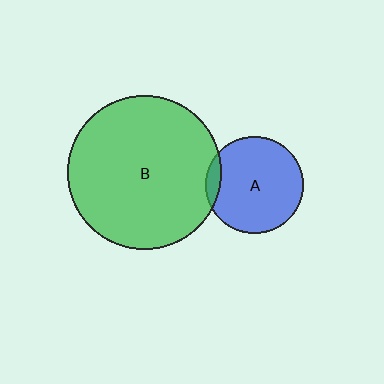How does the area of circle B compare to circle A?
Approximately 2.5 times.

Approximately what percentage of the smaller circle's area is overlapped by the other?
Approximately 10%.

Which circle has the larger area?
Circle B (green).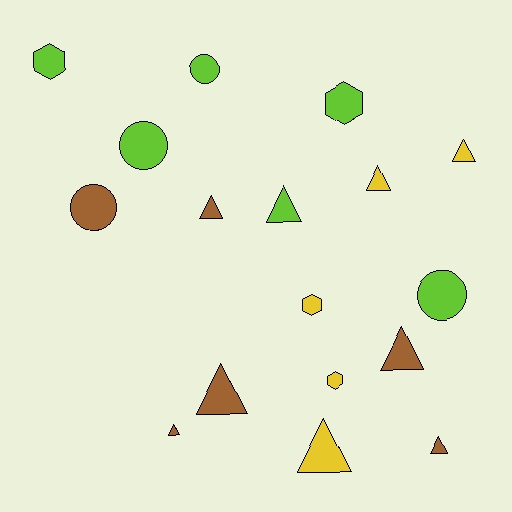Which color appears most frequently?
Brown, with 6 objects.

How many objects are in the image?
There are 17 objects.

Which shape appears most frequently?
Triangle, with 9 objects.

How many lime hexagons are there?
There are 2 lime hexagons.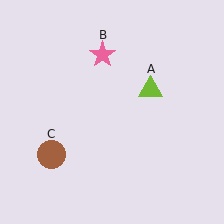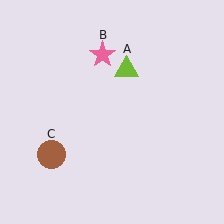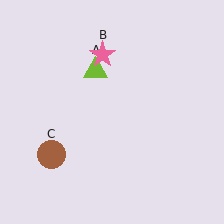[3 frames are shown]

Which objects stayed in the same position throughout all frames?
Pink star (object B) and brown circle (object C) remained stationary.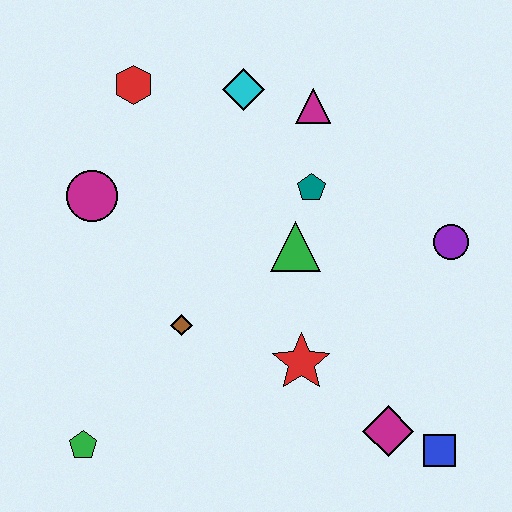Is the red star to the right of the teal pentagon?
No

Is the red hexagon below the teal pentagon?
No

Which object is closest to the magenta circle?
The red hexagon is closest to the magenta circle.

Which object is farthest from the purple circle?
The green pentagon is farthest from the purple circle.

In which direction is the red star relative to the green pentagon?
The red star is to the right of the green pentagon.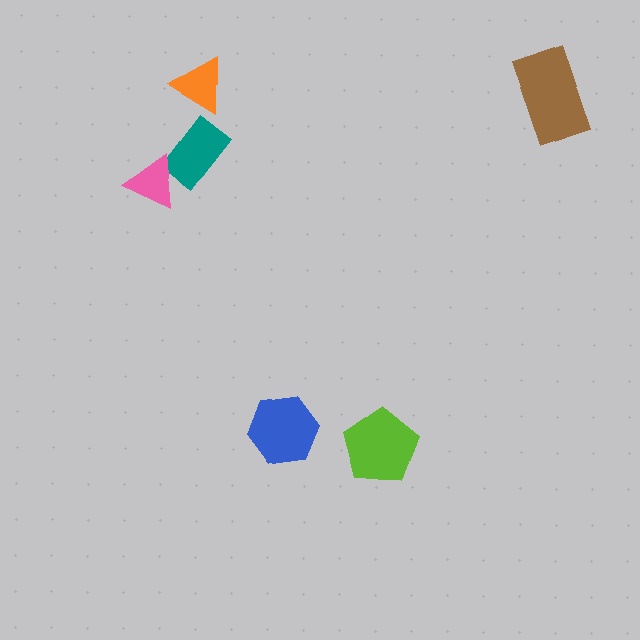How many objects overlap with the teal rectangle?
1 object overlaps with the teal rectangle.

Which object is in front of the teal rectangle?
The pink triangle is in front of the teal rectangle.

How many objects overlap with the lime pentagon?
0 objects overlap with the lime pentagon.